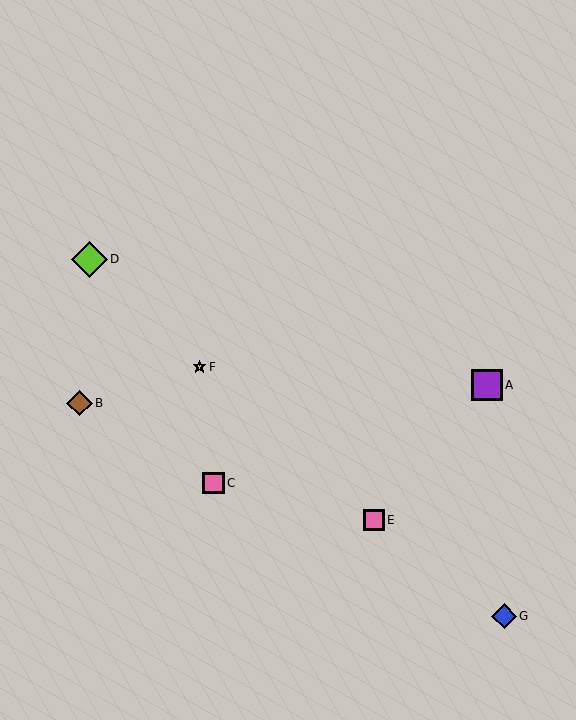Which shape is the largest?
The lime diamond (labeled D) is the largest.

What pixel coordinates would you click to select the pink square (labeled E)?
Click at (374, 520) to select the pink square E.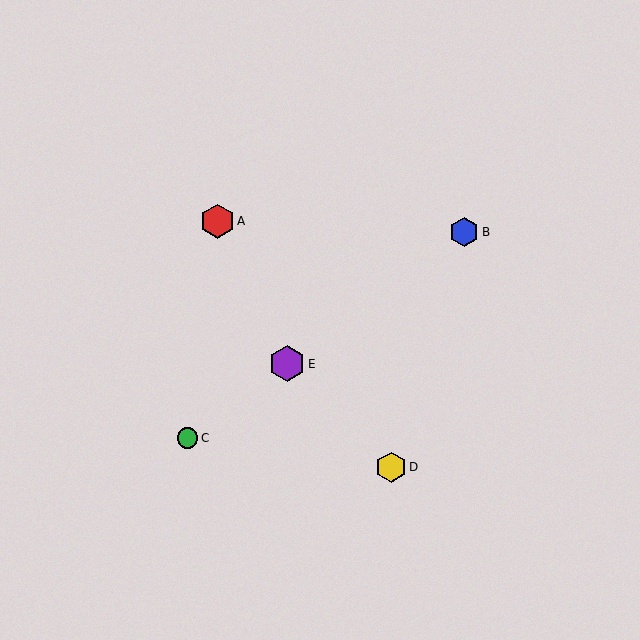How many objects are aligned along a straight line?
3 objects (B, C, E) are aligned along a straight line.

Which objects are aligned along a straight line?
Objects B, C, E are aligned along a straight line.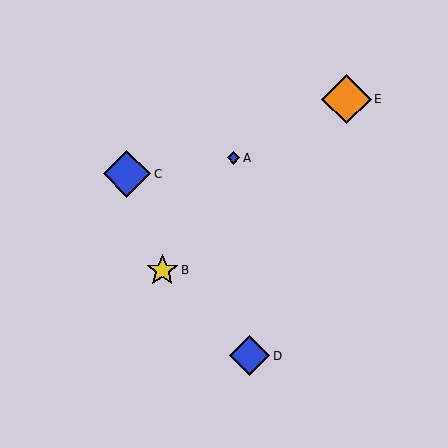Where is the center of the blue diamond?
The center of the blue diamond is at (127, 174).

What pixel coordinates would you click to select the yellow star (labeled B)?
Click at (162, 270) to select the yellow star B.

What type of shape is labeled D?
Shape D is a blue diamond.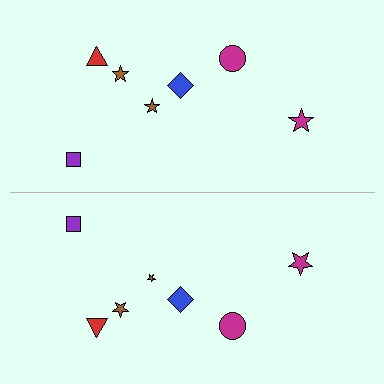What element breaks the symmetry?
The brown star on the bottom side has a different size than its mirror counterpart.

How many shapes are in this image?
There are 14 shapes in this image.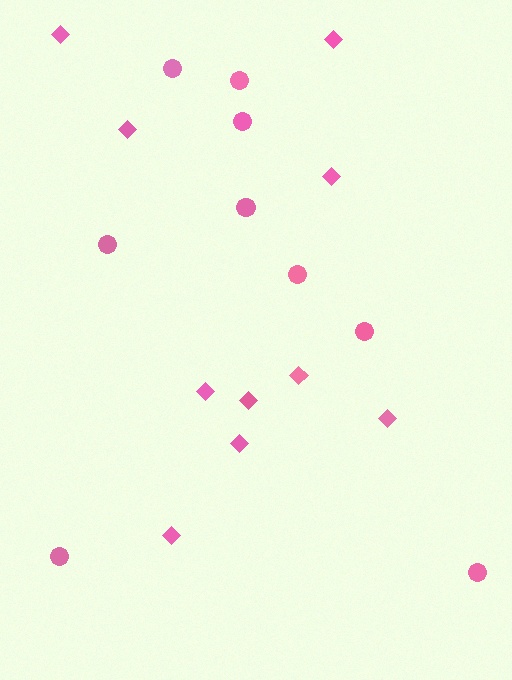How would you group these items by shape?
There are 2 groups: one group of diamonds (10) and one group of circles (9).